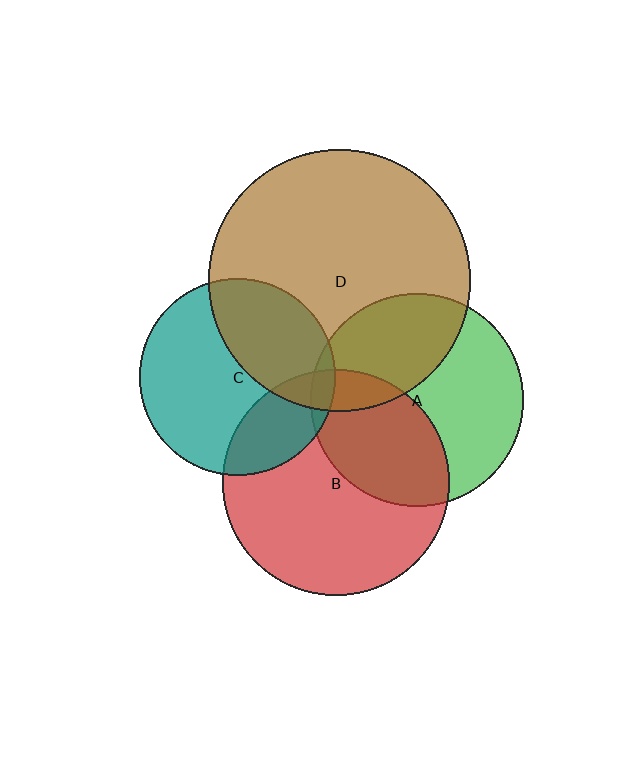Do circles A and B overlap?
Yes.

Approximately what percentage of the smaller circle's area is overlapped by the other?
Approximately 40%.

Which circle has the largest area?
Circle D (brown).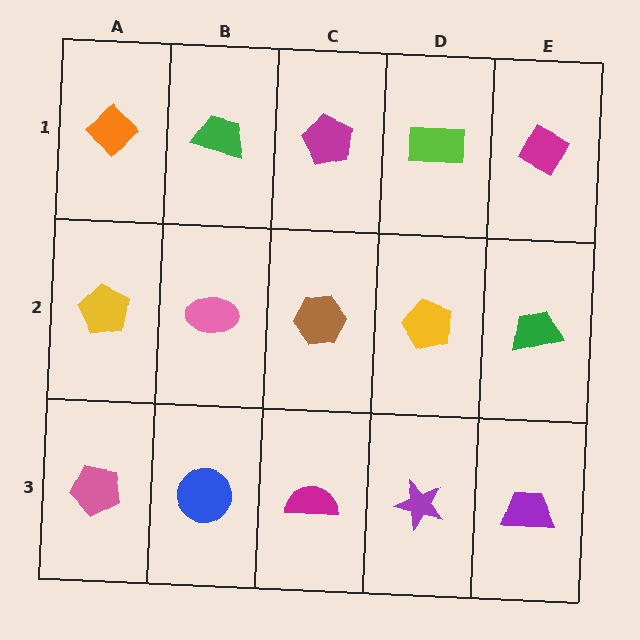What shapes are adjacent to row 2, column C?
A magenta pentagon (row 1, column C), a magenta semicircle (row 3, column C), a pink ellipse (row 2, column B), a yellow pentagon (row 2, column D).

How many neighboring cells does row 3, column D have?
3.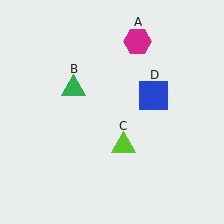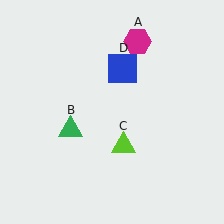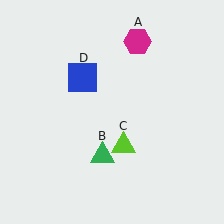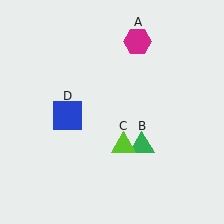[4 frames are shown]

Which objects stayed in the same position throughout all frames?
Magenta hexagon (object A) and lime triangle (object C) remained stationary.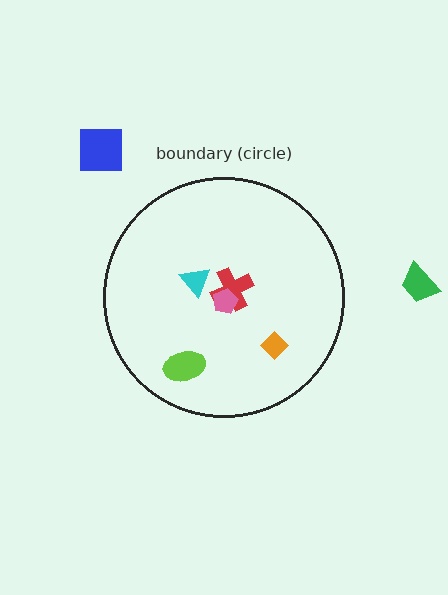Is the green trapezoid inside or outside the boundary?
Outside.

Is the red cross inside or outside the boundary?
Inside.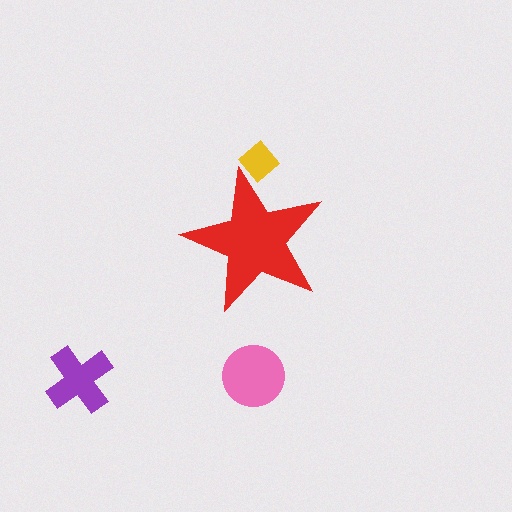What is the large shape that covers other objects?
A red star.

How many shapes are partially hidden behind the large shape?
1 shape is partially hidden.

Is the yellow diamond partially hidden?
Yes, the yellow diamond is partially hidden behind the red star.